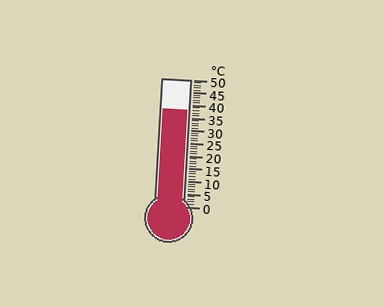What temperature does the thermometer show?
The thermometer shows approximately 38°C.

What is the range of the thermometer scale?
The thermometer scale ranges from 0°C to 50°C.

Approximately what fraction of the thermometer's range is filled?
The thermometer is filled to approximately 75% of its range.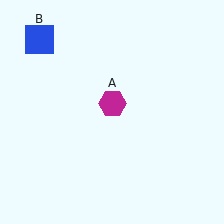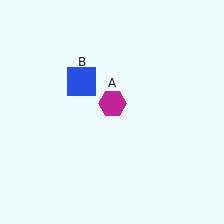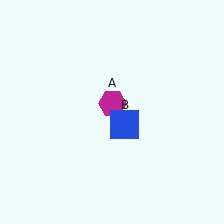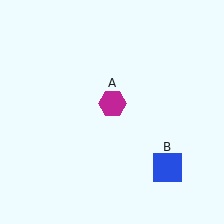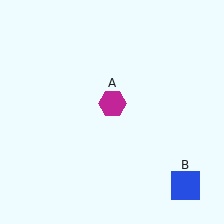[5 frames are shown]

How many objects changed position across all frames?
1 object changed position: blue square (object B).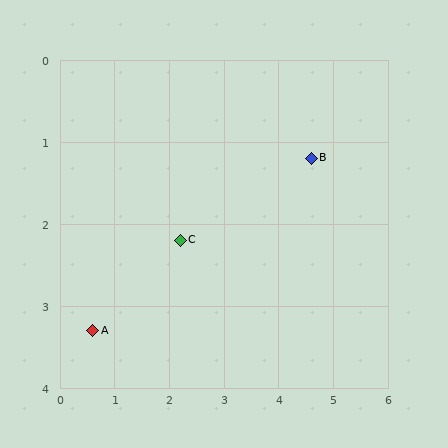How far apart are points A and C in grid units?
Points A and C are about 1.9 grid units apart.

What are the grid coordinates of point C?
Point C is at approximately (2.2, 2.2).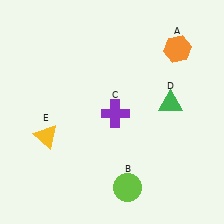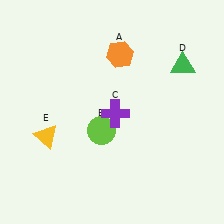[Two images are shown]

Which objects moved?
The objects that moved are: the orange hexagon (A), the lime circle (B), the green triangle (D).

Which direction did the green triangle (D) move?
The green triangle (D) moved up.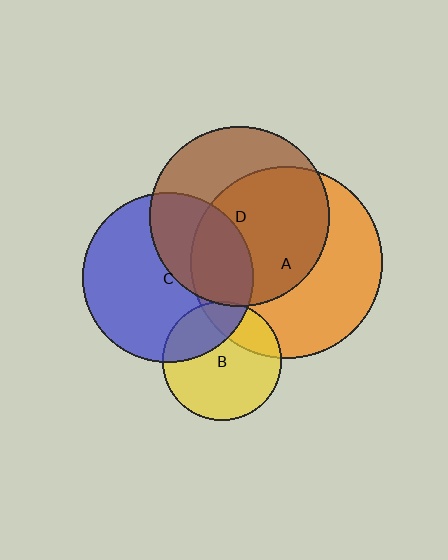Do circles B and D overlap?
Yes.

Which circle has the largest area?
Circle A (orange).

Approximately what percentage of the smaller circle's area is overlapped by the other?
Approximately 5%.